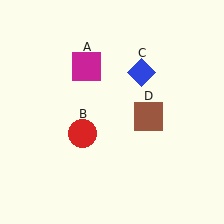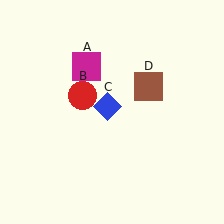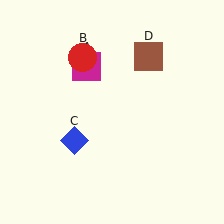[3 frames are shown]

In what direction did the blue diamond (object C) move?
The blue diamond (object C) moved down and to the left.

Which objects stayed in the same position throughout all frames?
Magenta square (object A) remained stationary.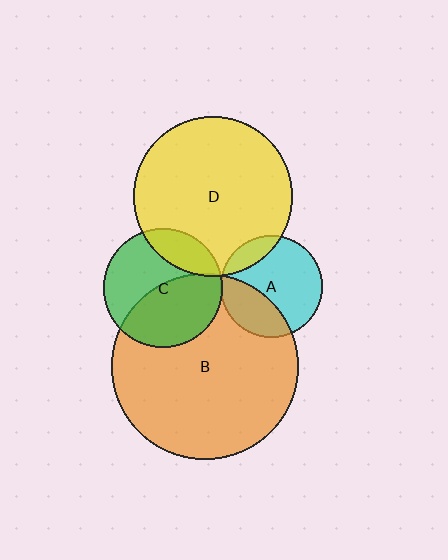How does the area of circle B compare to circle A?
Approximately 3.3 times.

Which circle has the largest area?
Circle B (orange).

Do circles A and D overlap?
Yes.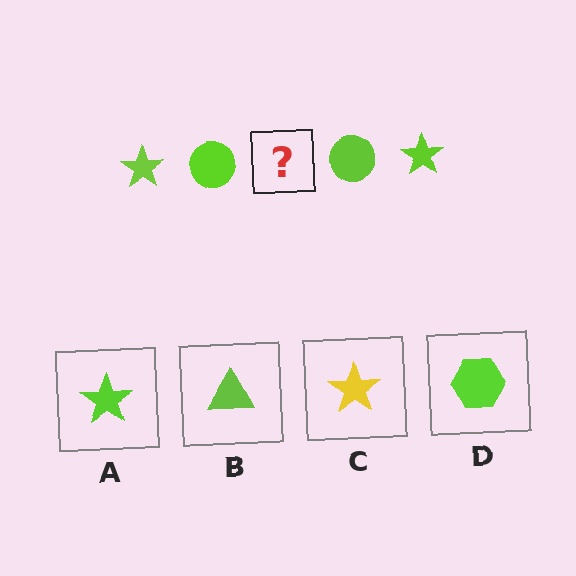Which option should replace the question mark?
Option A.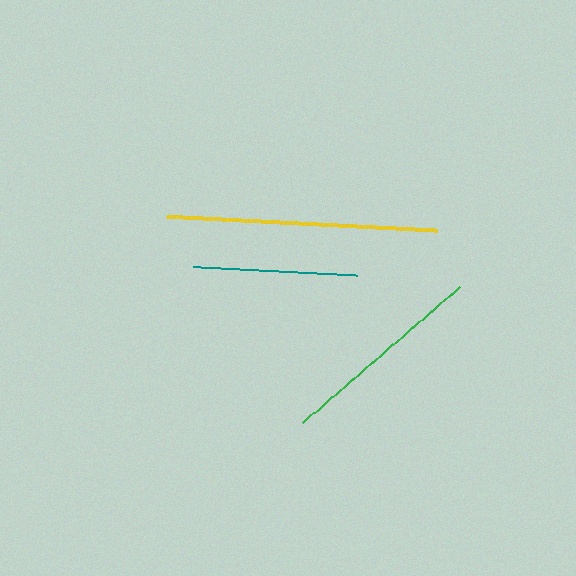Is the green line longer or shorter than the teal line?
The green line is longer than the teal line.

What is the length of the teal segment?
The teal segment is approximately 164 pixels long.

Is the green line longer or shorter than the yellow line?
The yellow line is longer than the green line.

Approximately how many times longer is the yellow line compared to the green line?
The yellow line is approximately 1.3 times the length of the green line.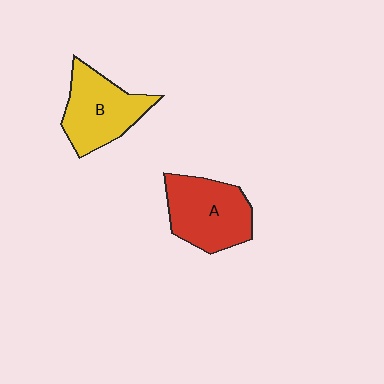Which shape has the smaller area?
Shape B (yellow).